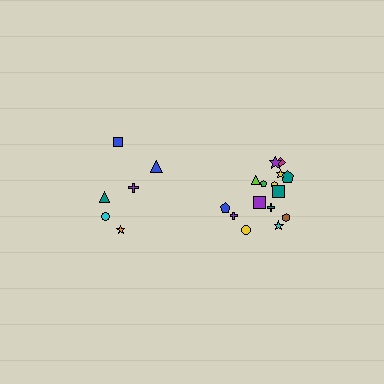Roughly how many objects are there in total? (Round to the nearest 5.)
Roughly 20 objects in total.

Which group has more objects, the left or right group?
The right group.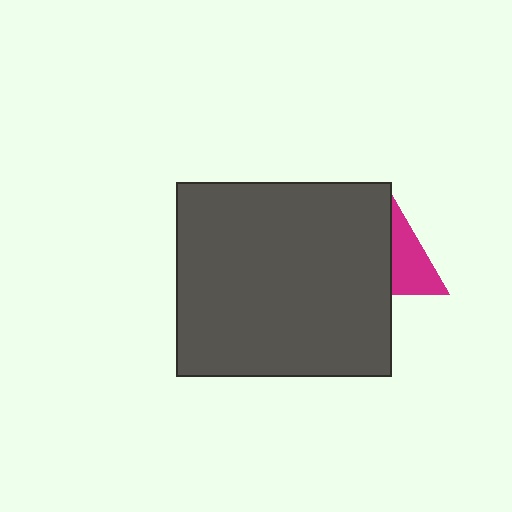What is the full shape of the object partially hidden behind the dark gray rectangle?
The partially hidden object is a magenta triangle.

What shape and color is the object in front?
The object in front is a dark gray rectangle.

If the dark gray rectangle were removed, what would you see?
You would see the complete magenta triangle.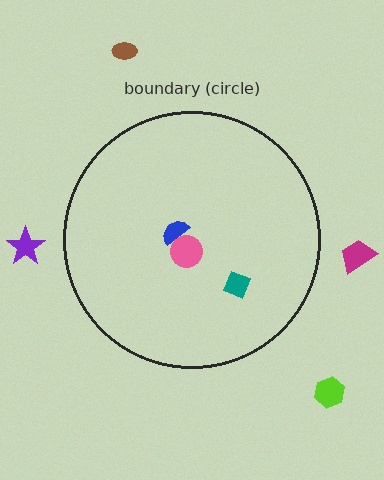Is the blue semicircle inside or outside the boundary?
Inside.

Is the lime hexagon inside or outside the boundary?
Outside.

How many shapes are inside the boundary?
3 inside, 4 outside.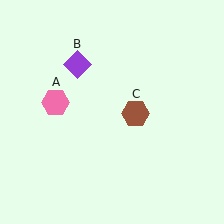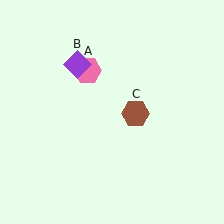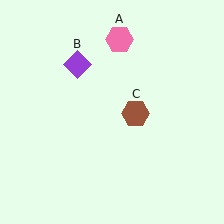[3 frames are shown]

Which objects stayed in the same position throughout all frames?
Purple diamond (object B) and brown hexagon (object C) remained stationary.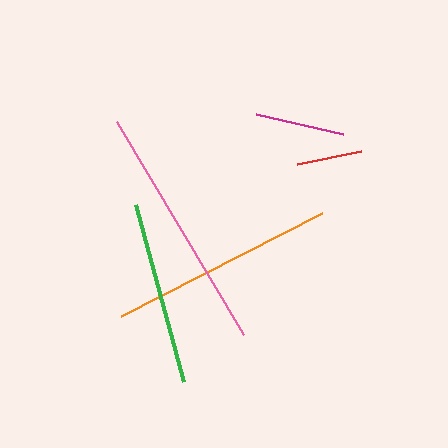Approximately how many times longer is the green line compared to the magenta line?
The green line is approximately 2.1 times the length of the magenta line.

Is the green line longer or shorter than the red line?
The green line is longer than the red line.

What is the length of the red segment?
The red segment is approximately 66 pixels long.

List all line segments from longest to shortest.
From longest to shortest: pink, orange, green, magenta, red.